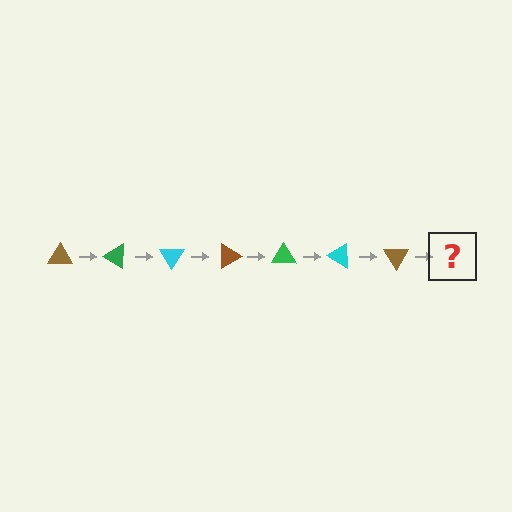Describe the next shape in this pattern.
It should be a green triangle, rotated 210 degrees from the start.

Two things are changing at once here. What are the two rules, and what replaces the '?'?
The two rules are that it rotates 30 degrees each step and the color cycles through brown, green, and cyan. The '?' should be a green triangle, rotated 210 degrees from the start.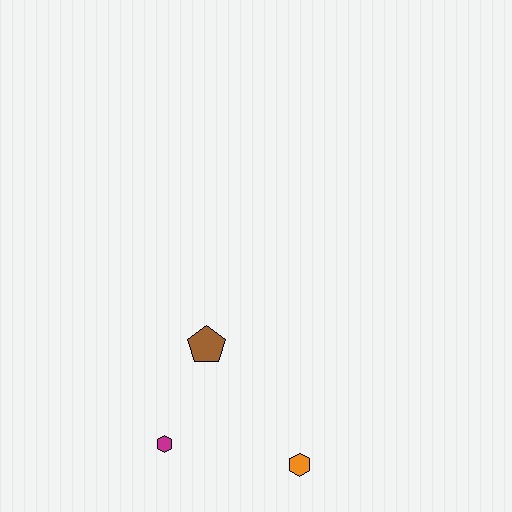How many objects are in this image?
There are 3 objects.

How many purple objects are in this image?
There are no purple objects.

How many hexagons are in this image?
There are 2 hexagons.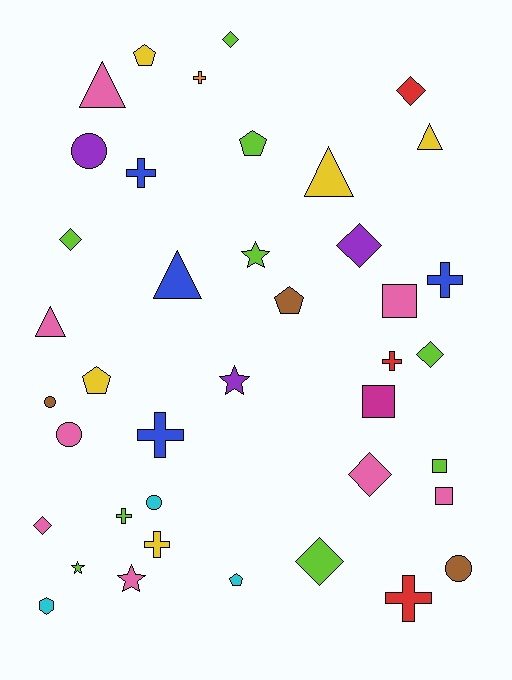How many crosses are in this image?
There are 8 crosses.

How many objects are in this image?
There are 40 objects.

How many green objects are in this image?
There are no green objects.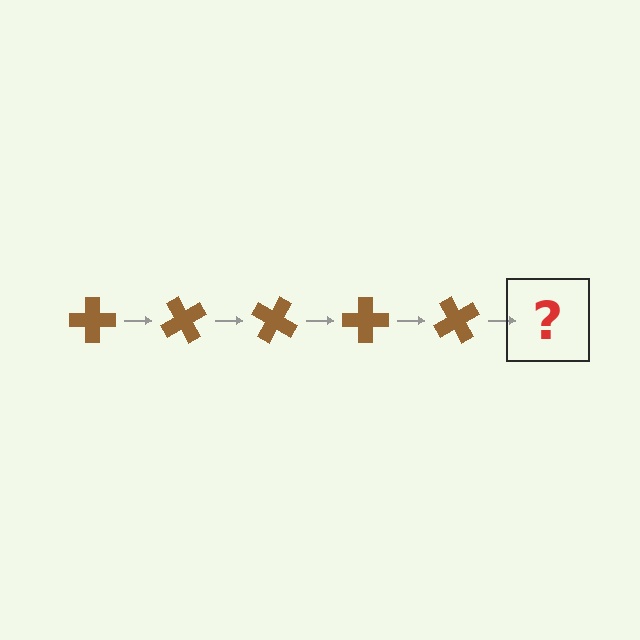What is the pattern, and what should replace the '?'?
The pattern is that the cross rotates 60 degrees each step. The '?' should be a brown cross rotated 300 degrees.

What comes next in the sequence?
The next element should be a brown cross rotated 300 degrees.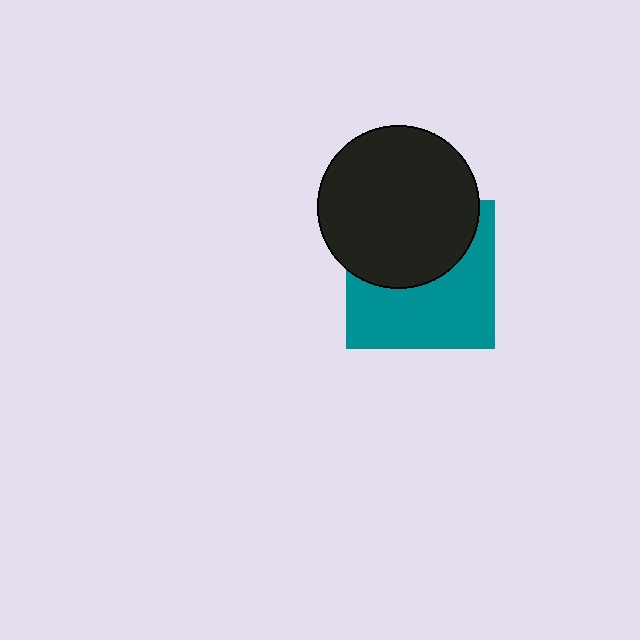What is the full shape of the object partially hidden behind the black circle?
The partially hidden object is a teal square.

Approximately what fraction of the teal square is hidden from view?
Roughly 46% of the teal square is hidden behind the black circle.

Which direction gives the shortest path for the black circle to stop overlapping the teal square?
Moving up gives the shortest separation.